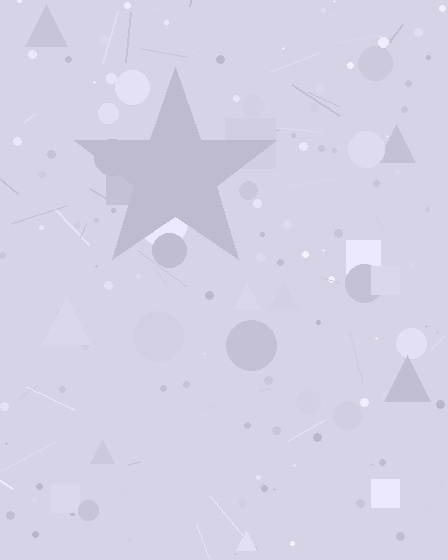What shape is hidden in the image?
A star is hidden in the image.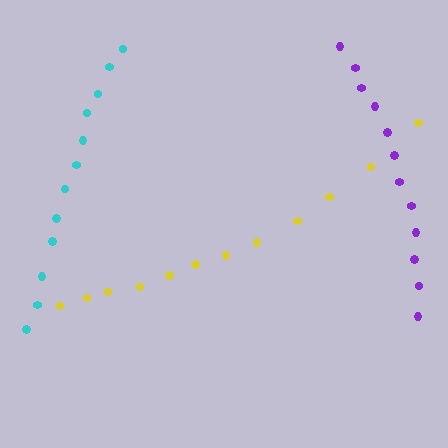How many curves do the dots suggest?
There are 3 distinct paths.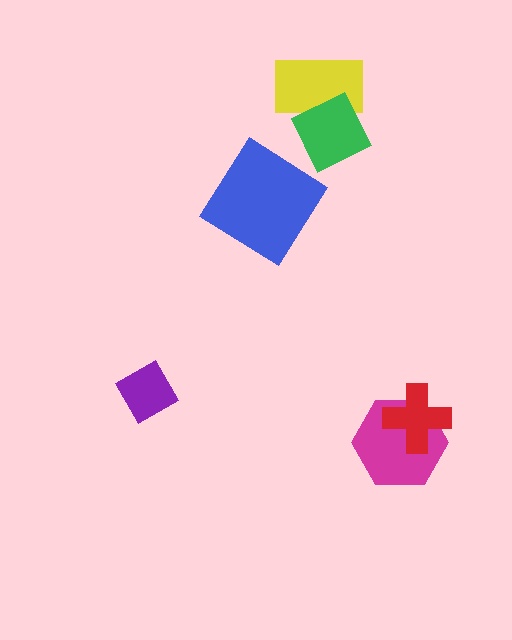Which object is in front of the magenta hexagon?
The red cross is in front of the magenta hexagon.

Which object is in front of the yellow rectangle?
The green diamond is in front of the yellow rectangle.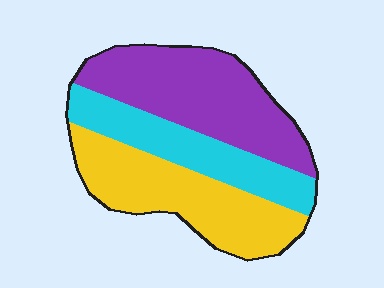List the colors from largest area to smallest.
From largest to smallest: purple, yellow, cyan.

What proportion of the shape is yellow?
Yellow covers around 35% of the shape.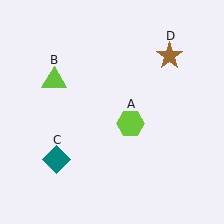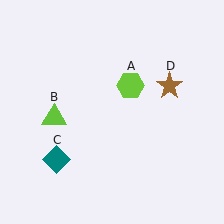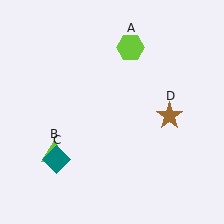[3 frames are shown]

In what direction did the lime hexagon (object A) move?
The lime hexagon (object A) moved up.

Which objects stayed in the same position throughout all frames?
Teal diamond (object C) remained stationary.